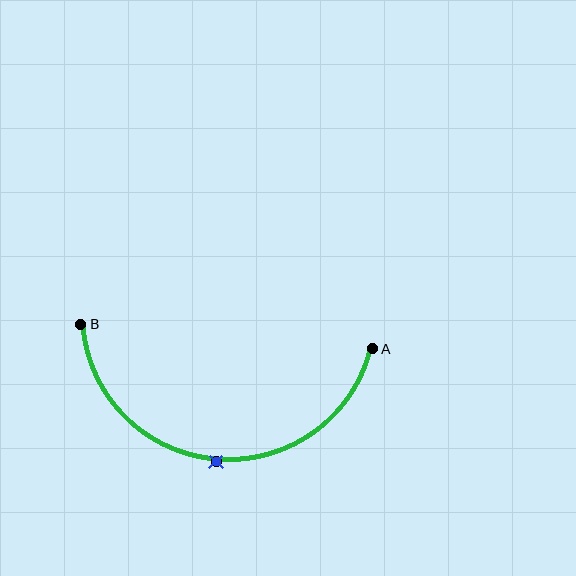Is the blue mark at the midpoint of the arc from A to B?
Yes. The blue mark lies on the arc at equal arc-length from both A and B — it is the arc midpoint.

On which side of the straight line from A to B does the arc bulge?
The arc bulges below the straight line connecting A and B.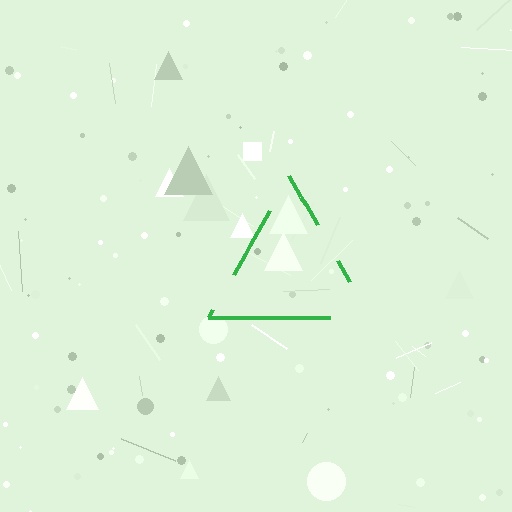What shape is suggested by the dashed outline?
The dashed outline suggests a triangle.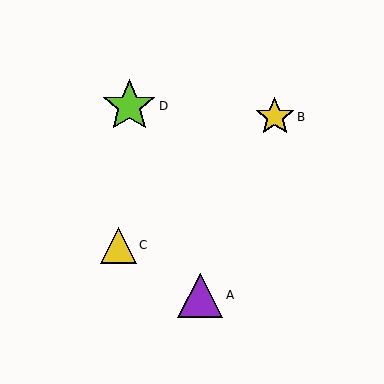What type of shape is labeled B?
Shape B is a yellow star.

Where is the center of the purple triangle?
The center of the purple triangle is at (200, 295).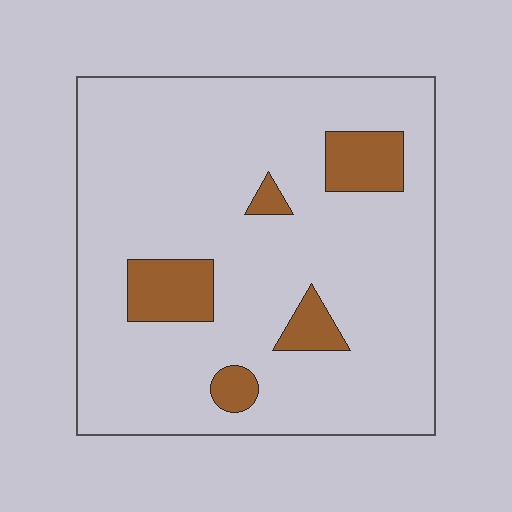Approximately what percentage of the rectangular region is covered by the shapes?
Approximately 10%.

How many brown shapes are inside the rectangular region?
5.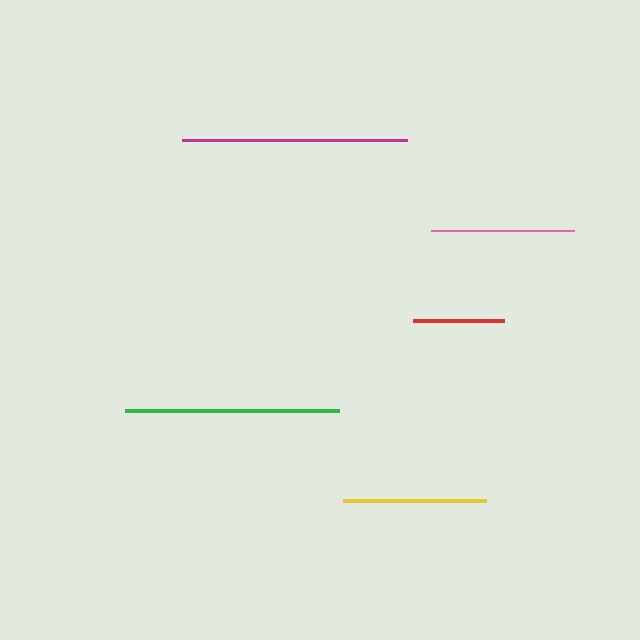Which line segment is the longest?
The magenta line is the longest at approximately 225 pixels.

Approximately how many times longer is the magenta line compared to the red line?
The magenta line is approximately 2.5 times the length of the red line.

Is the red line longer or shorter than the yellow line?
The yellow line is longer than the red line.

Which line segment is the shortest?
The red line is the shortest at approximately 92 pixels.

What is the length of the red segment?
The red segment is approximately 92 pixels long.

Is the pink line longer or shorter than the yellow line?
The pink line is longer than the yellow line.